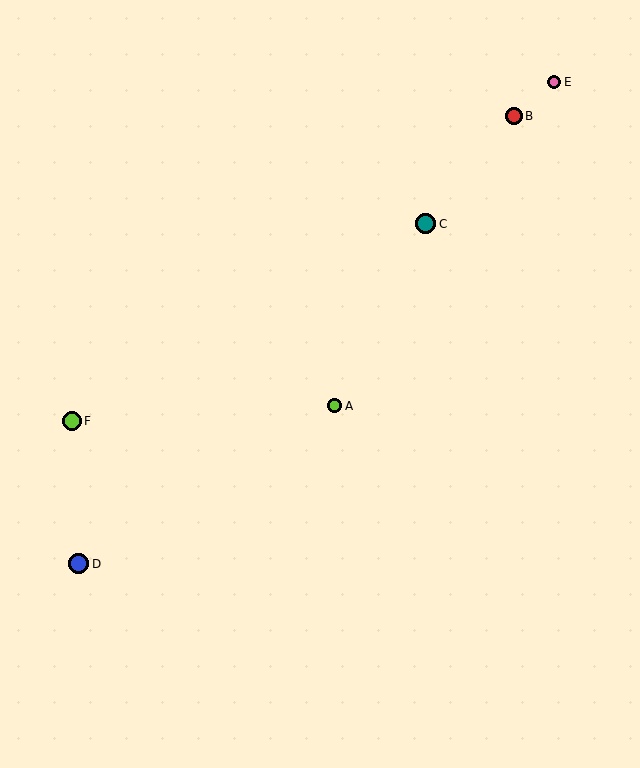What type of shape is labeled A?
Shape A is a lime circle.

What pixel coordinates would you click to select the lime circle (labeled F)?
Click at (72, 421) to select the lime circle F.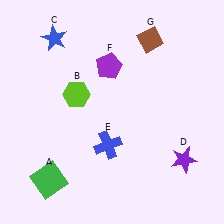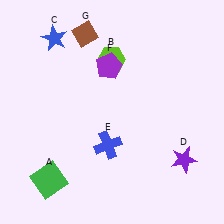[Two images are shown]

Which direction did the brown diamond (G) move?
The brown diamond (G) moved left.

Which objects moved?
The objects that moved are: the lime hexagon (B), the brown diamond (G).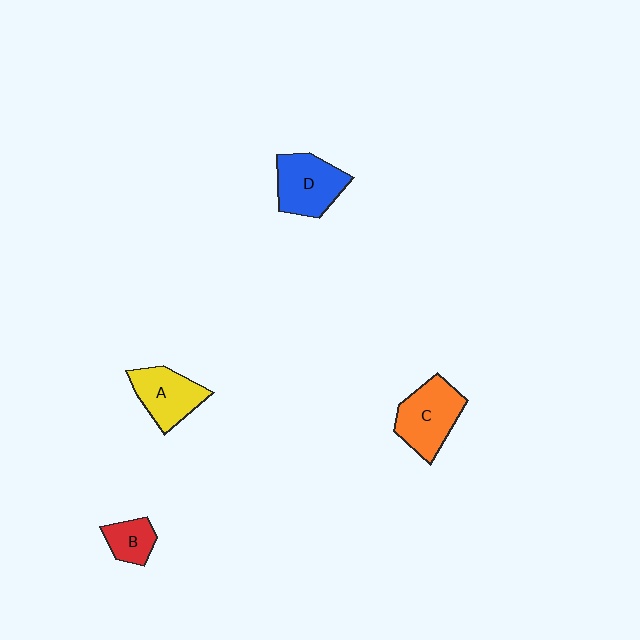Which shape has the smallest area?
Shape B (red).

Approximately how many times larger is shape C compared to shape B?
Approximately 2.0 times.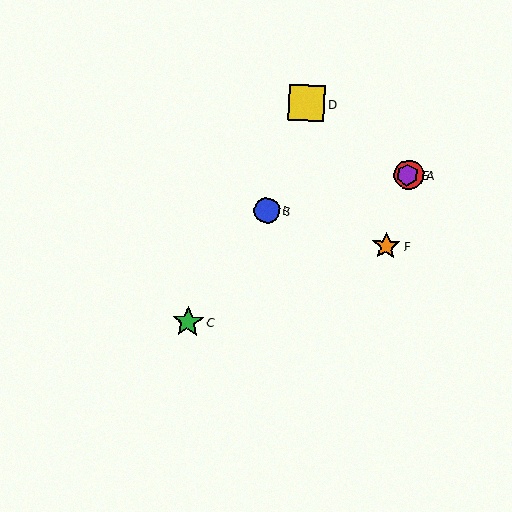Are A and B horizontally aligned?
No, A is at y≈175 and B is at y≈210.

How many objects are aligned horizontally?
2 objects (A, E) are aligned horizontally.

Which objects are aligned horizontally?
Objects A, E are aligned horizontally.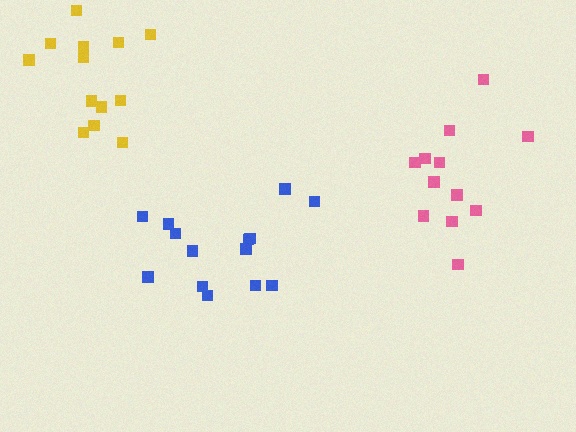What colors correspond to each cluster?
The clusters are colored: pink, blue, yellow.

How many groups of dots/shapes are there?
There are 3 groups.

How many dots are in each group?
Group 1: 12 dots, Group 2: 14 dots, Group 3: 13 dots (39 total).